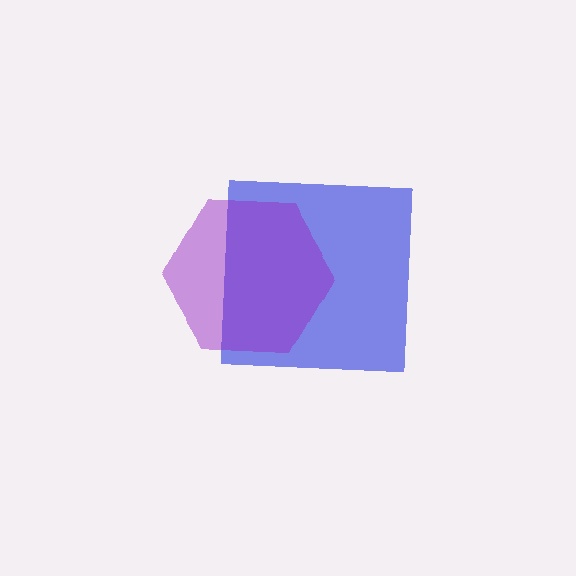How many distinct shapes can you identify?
There are 2 distinct shapes: a blue square, a purple hexagon.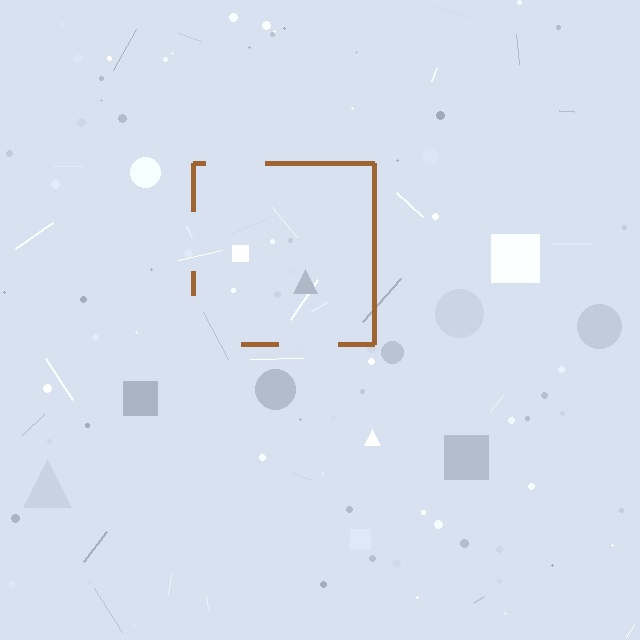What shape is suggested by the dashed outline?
The dashed outline suggests a square.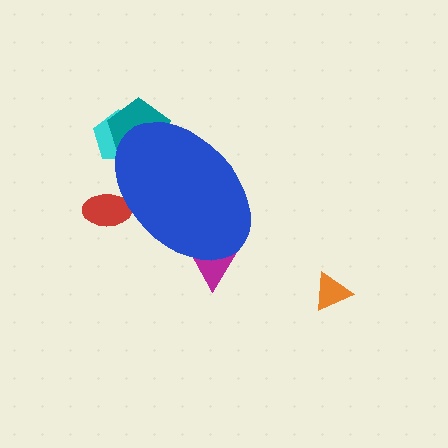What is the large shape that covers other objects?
A blue ellipse.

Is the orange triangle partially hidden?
No, the orange triangle is fully visible.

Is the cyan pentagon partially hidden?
Yes, the cyan pentagon is partially hidden behind the blue ellipse.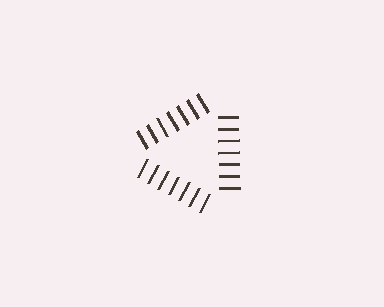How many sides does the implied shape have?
3 sides — the line-ends trace a triangle.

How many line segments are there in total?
21 — 7 along each of the 3 edges.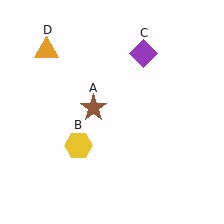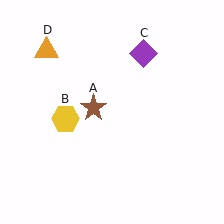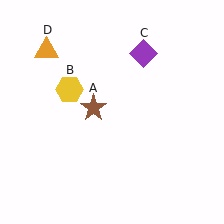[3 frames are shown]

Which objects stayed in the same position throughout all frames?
Brown star (object A) and purple diamond (object C) and orange triangle (object D) remained stationary.